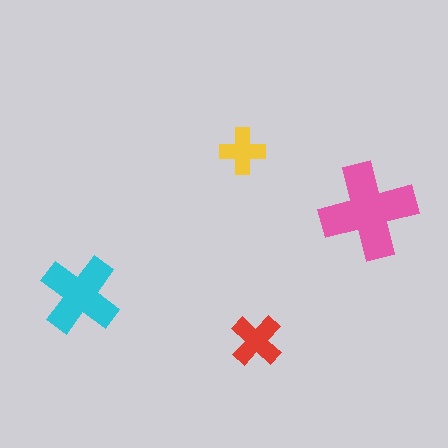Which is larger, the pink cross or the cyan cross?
The pink one.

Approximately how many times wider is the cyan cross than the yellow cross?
About 1.5 times wider.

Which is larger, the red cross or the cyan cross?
The cyan one.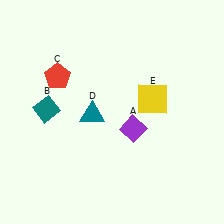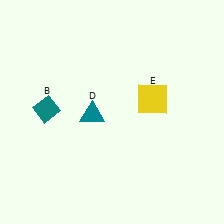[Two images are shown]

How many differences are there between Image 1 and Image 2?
There are 2 differences between the two images.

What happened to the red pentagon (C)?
The red pentagon (C) was removed in Image 2. It was in the top-left area of Image 1.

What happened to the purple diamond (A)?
The purple diamond (A) was removed in Image 2. It was in the bottom-right area of Image 1.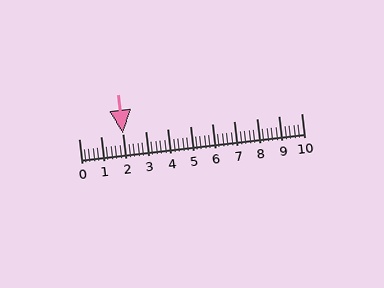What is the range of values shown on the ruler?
The ruler shows values from 0 to 10.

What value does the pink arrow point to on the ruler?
The pink arrow points to approximately 2.0.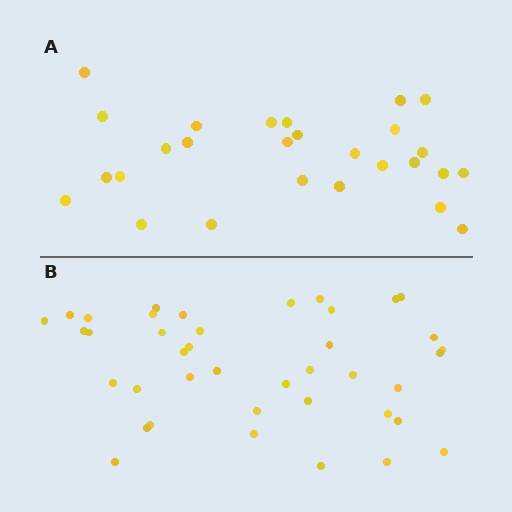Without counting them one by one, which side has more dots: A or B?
Region B (the bottom region) has more dots.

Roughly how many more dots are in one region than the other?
Region B has approximately 15 more dots than region A.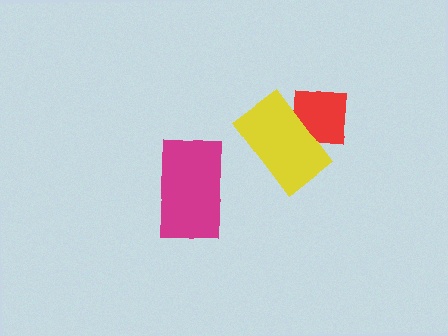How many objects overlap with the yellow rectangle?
1 object overlaps with the yellow rectangle.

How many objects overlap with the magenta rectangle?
0 objects overlap with the magenta rectangle.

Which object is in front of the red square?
The yellow rectangle is in front of the red square.